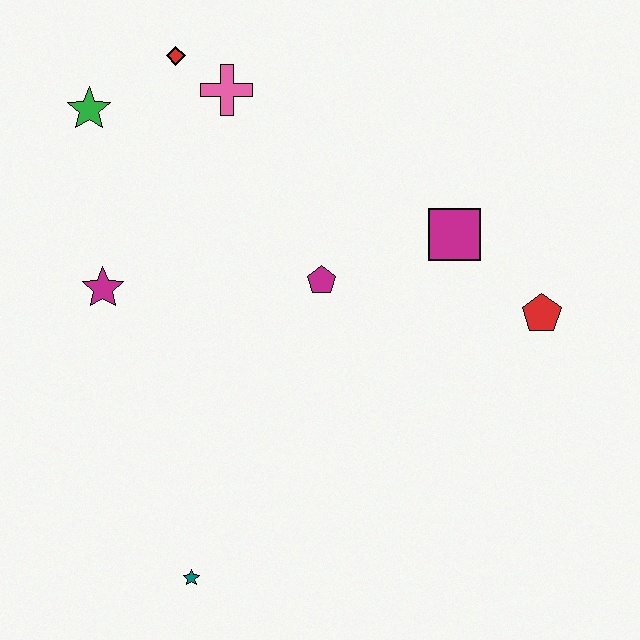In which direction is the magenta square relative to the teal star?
The magenta square is above the teal star.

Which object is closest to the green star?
The red diamond is closest to the green star.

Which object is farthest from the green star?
The red pentagon is farthest from the green star.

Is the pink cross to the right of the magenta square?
No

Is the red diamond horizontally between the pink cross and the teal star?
No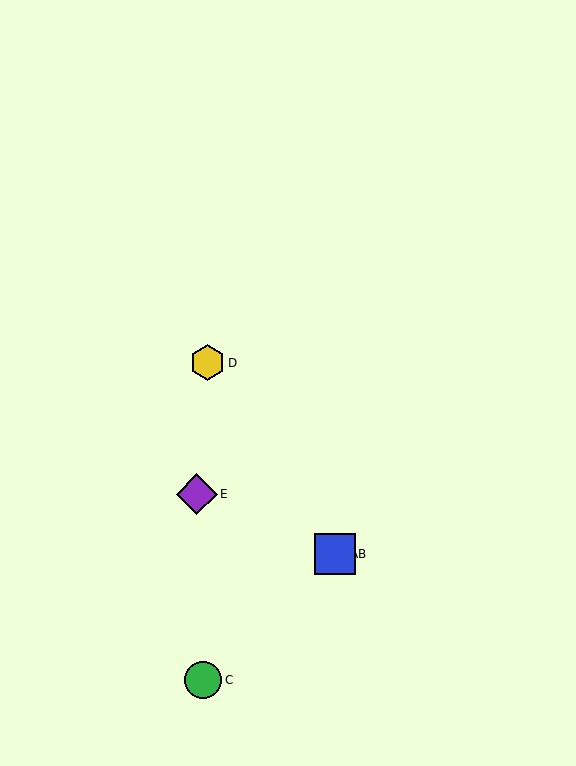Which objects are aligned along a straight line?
Objects A, B, D are aligned along a straight line.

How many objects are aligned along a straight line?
3 objects (A, B, D) are aligned along a straight line.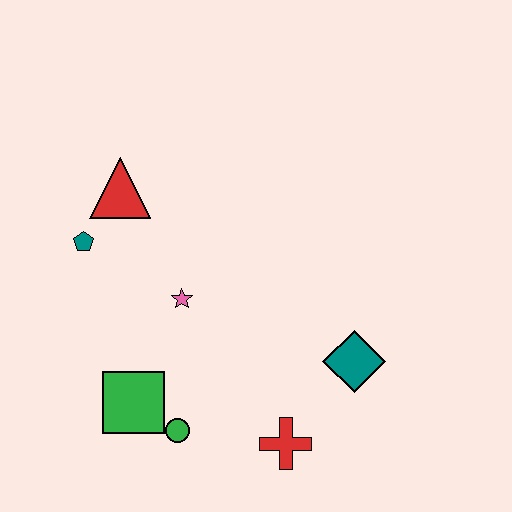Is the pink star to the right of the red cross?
No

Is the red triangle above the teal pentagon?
Yes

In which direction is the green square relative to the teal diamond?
The green square is to the left of the teal diamond.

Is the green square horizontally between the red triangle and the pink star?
Yes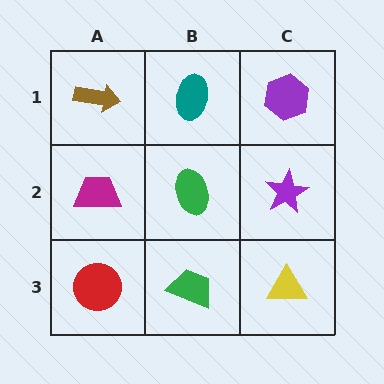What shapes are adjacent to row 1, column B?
A green ellipse (row 2, column B), a brown arrow (row 1, column A), a purple hexagon (row 1, column C).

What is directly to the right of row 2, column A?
A green ellipse.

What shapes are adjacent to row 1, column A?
A magenta trapezoid (row 2, column A), a teal ellipse (row 1, column B).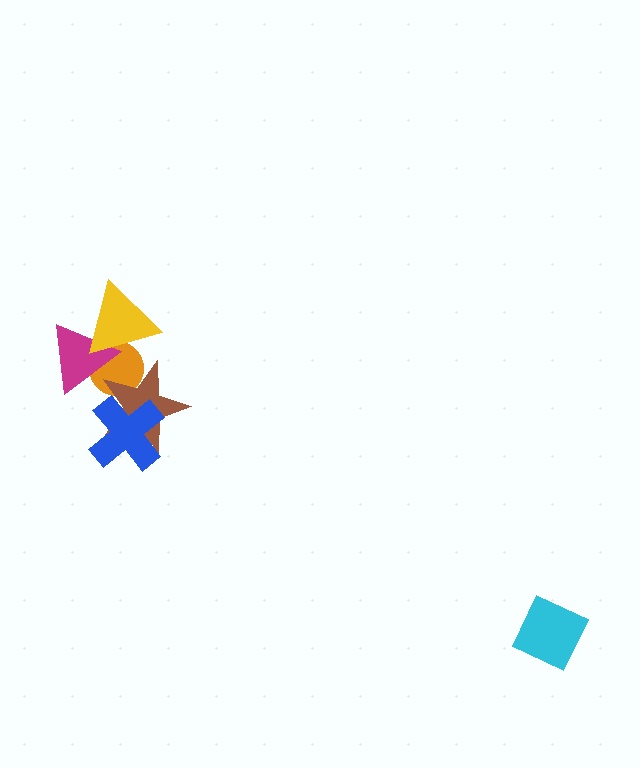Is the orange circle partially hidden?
Yes, it is partially covered by another shape.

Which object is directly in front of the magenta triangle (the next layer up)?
The yellow triangle is directly in front of the magenta triangle.